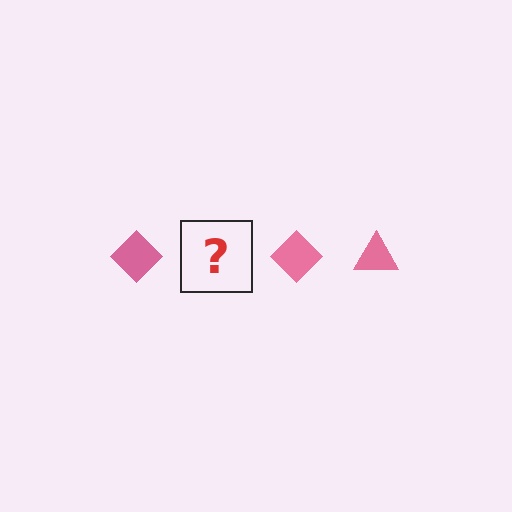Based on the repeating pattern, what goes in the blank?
The blank should be a pink triangle.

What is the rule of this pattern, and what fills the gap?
The rule is that the pattern cycles through diamond, triangle shapes in pink. The gap should be filled with a pink triangle.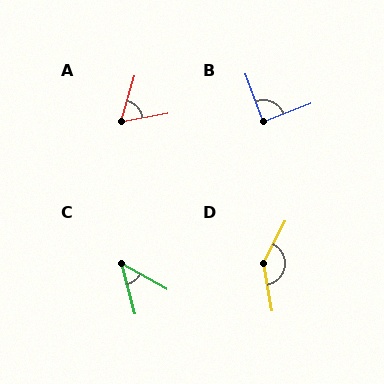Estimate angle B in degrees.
Approximately 89 degrees.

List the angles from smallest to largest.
C (45°), A (63°), B (89°), D (143°).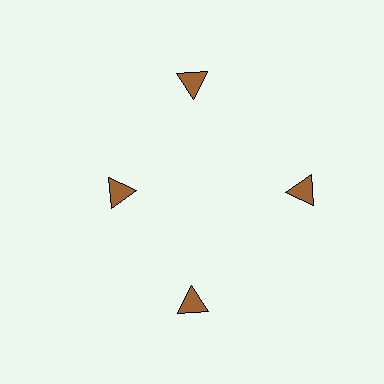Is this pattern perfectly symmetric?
No. The 4 brown triangles are arranged in a ring, but one element near the 9 o'clock position is pulled inward toward the center, breaking the 4-fold rotational symmetry.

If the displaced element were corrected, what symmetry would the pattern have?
It would have 4-fold rotational symmetry — the pattern would map onto itself every 90 degrees.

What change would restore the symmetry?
The symmetry would be restored by moving it outward, back onto the ring so that all 4 triangles sit at equal angles and equal distance from the center.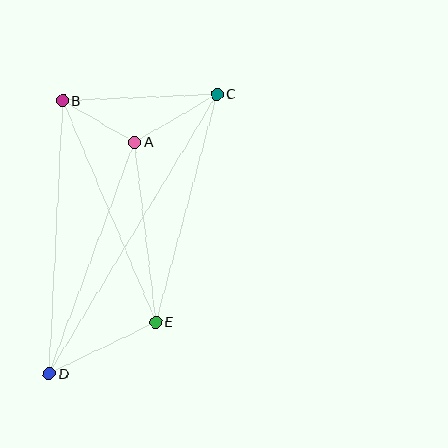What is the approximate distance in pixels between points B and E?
The distance between B and E is approximately 240 pixels.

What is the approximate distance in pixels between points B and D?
The distance between B and D is approximately 274 pixels.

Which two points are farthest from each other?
Points C and D are farthest from each other.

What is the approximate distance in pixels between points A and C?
The distance between A and C is approximately 95 pixels.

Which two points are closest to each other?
Points A and B are closest to each other.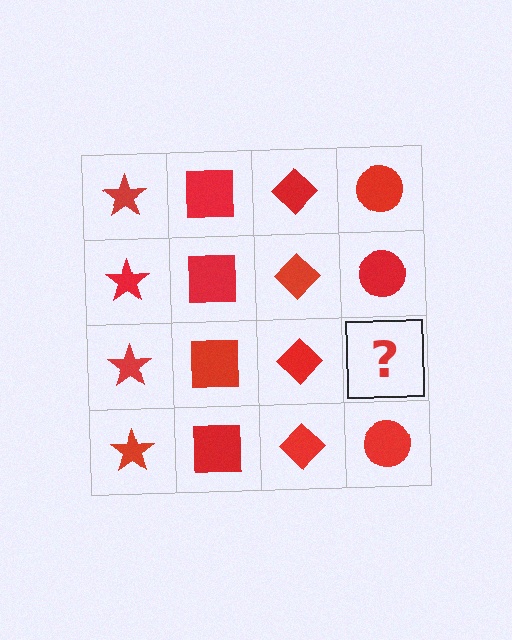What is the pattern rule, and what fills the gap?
The rule is that each column has a consistent shape. The gap should be filled with a red circle.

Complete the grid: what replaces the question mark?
The question mark should be replaced with a red circle.